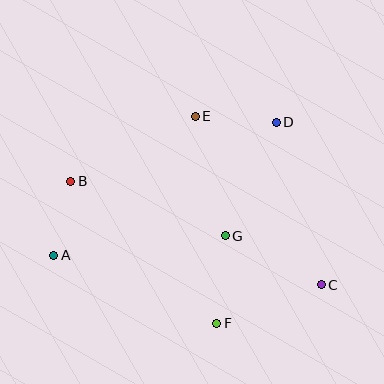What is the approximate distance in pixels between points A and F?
The distance between A and F is approximately 176 pixels.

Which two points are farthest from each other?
Points B and C are farthest from each other.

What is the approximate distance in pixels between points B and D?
The distance between B and D is approximately 213 pixels.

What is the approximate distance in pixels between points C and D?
The distance between C and D is approximately 168 pixels.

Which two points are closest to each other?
Points A and B are closest to each other.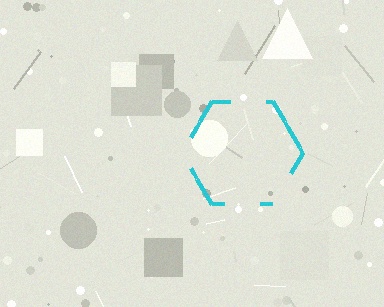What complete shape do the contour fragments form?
The contour fragments form a hexagon.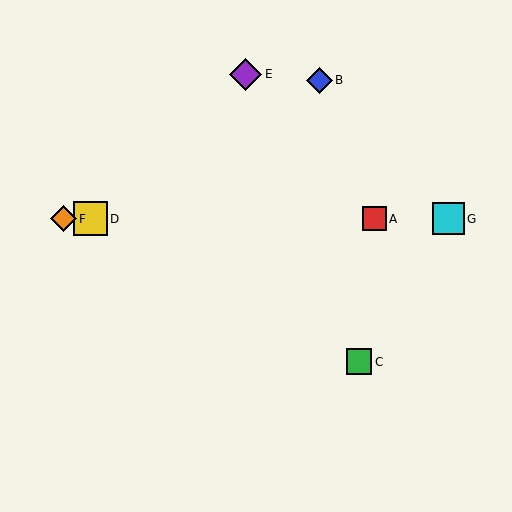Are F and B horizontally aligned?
No, F is at y≈219 and B is at y≈80.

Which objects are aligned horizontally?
Objects A, D, F, G are aligned horizontally.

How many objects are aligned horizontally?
4 objects (A, D, F, G) are aligned horizontally.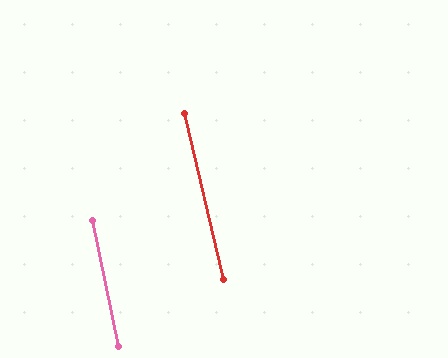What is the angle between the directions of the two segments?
Approximately 1 degree.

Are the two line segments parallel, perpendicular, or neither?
Parallel — their directions differ by only 1.4°.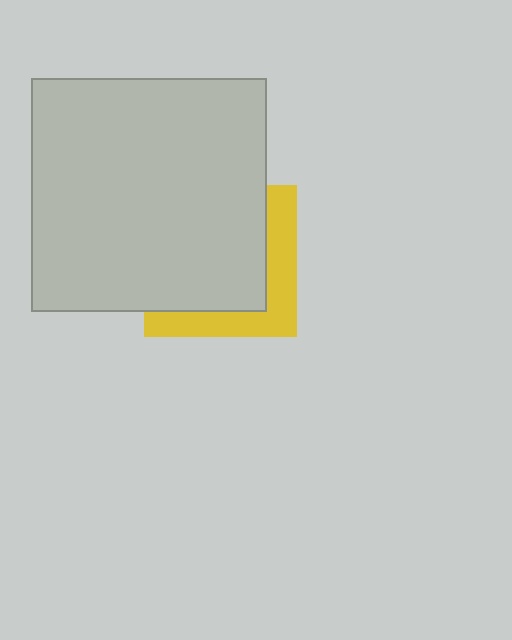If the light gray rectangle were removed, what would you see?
You would see the complete yellow square.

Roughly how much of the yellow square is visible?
A small part of it is visible (roughly 33%).